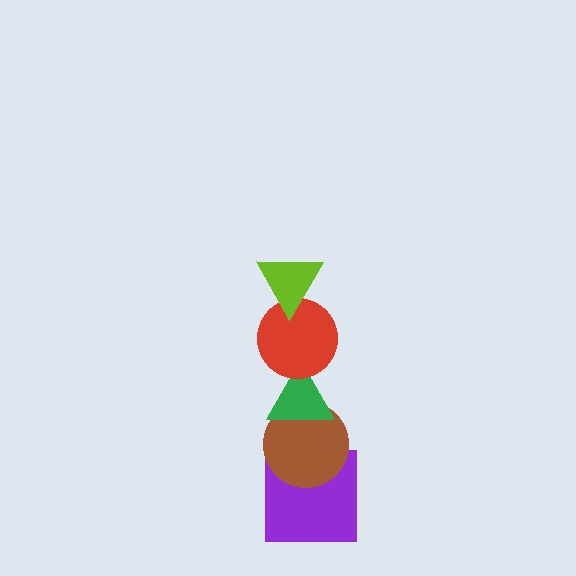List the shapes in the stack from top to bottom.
From top to bottom: the lime triangle, the red circle, the green triangle, the brown circle, the purple square.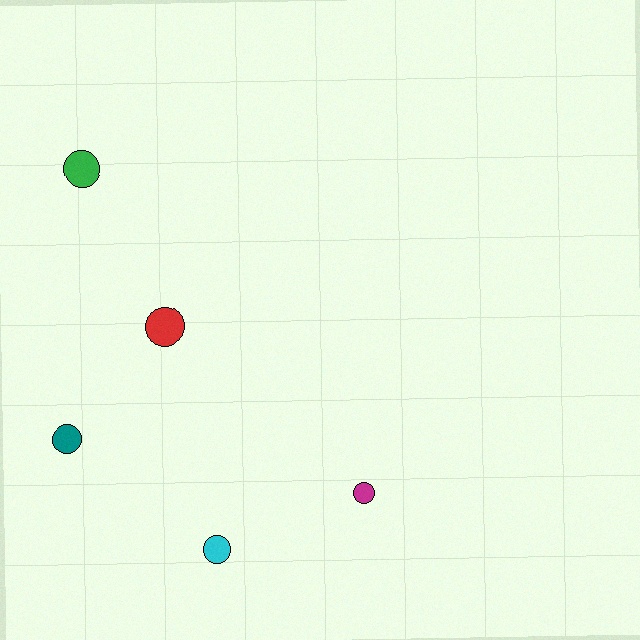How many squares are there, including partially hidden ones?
There are no squares.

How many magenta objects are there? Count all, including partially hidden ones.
There is 1 magenta object.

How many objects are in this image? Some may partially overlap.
There are 5 objects.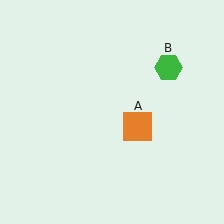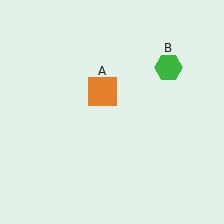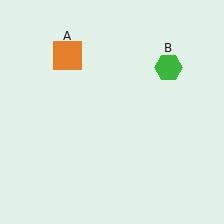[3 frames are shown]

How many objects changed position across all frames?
1 object changed position: orange square (object A).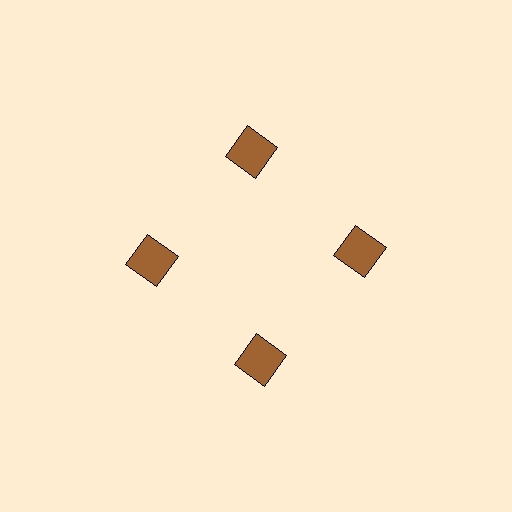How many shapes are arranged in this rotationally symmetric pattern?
There are 4 shapes, arranged in 4 groups of 1.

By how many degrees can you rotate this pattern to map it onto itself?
The pattern maps onto itself every 90 degrees of rotation.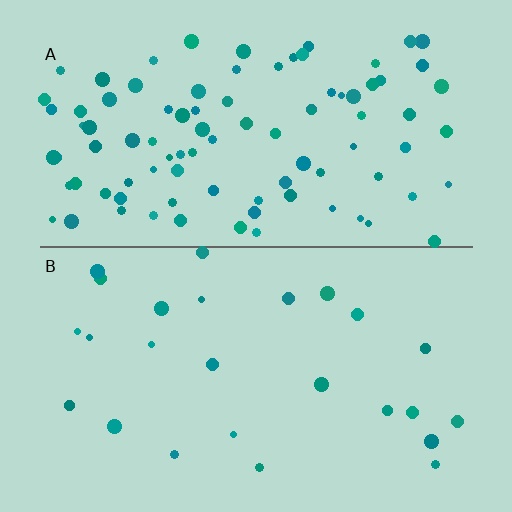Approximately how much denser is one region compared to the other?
Approximately 3.5× — region A over region B.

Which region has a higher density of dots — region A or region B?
A (the top).